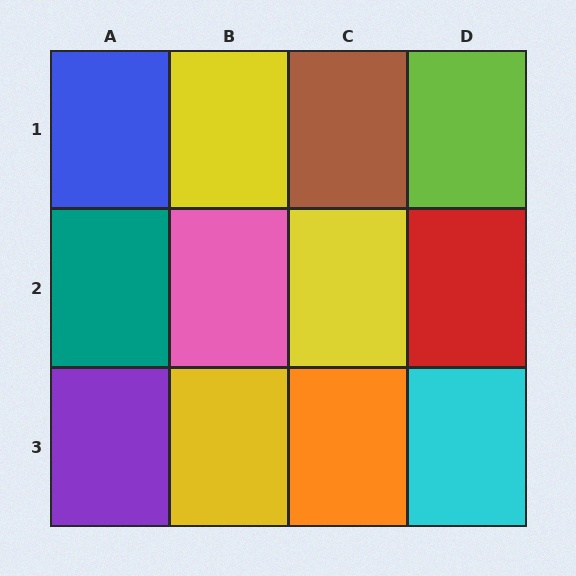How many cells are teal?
1 cell is teal.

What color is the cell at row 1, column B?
Yellow.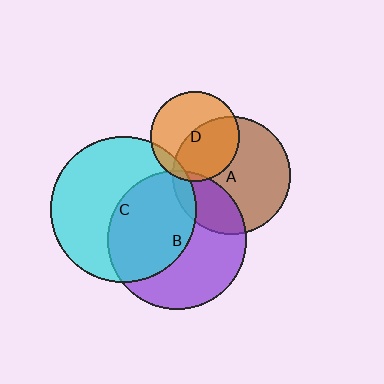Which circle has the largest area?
Circle C (cyan).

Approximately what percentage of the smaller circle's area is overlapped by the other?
Approximately 50%.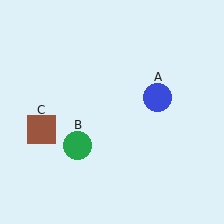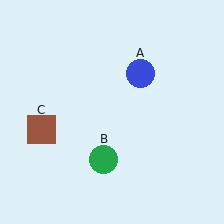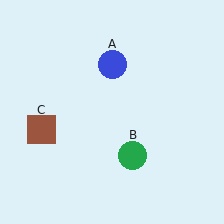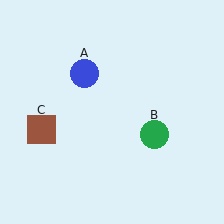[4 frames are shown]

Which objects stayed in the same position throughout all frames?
Brown square (object C) remained stationary.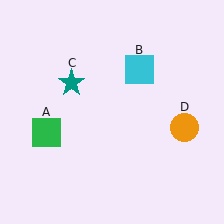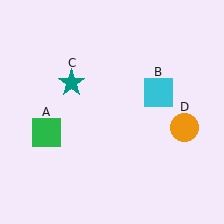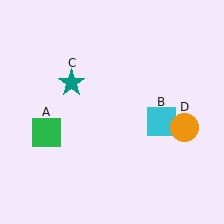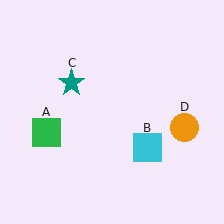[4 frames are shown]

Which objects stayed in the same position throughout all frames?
Green square (object A) and teal star (object C) and orange circle (object D) remained stationary.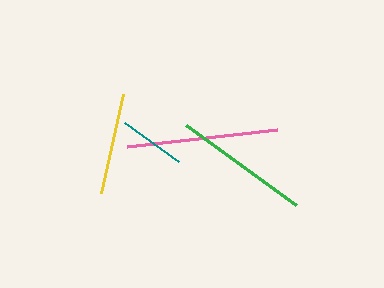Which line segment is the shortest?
The teal line is the shortest at approximately 67 pixels.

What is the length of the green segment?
The green segment is approximately 136 pixels long.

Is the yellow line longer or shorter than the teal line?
The yellow line is longer than the teal line.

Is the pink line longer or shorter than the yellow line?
The pink line is longer than the yellow line.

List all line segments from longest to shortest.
From longest to shortest: pink, green, yellow, teal.